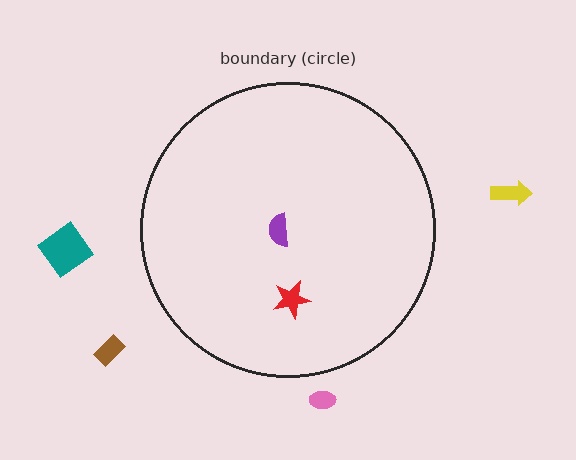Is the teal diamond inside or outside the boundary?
Outside.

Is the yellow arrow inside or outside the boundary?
Outside.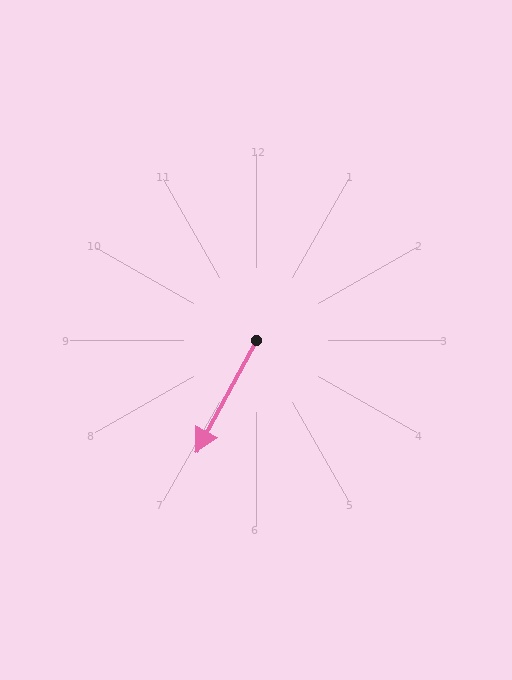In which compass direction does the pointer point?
Southwest.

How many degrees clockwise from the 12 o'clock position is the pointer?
Approximately 208 degrees.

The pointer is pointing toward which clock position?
Roughly 7 o'clock.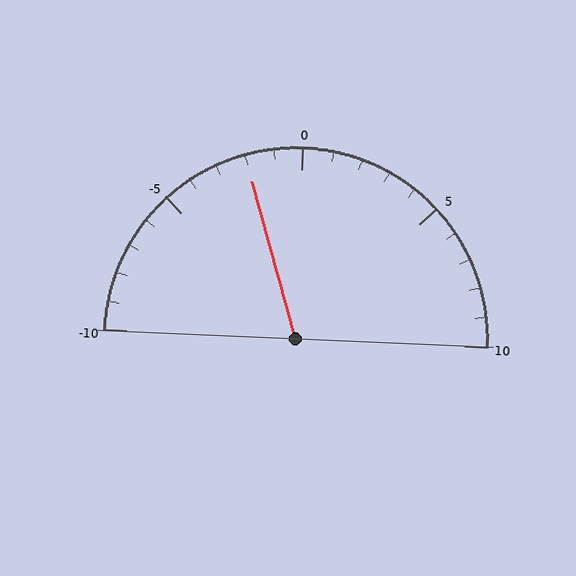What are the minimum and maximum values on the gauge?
The gauge ranges from -10 to 10.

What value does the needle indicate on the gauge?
The needle indicates approximately -2.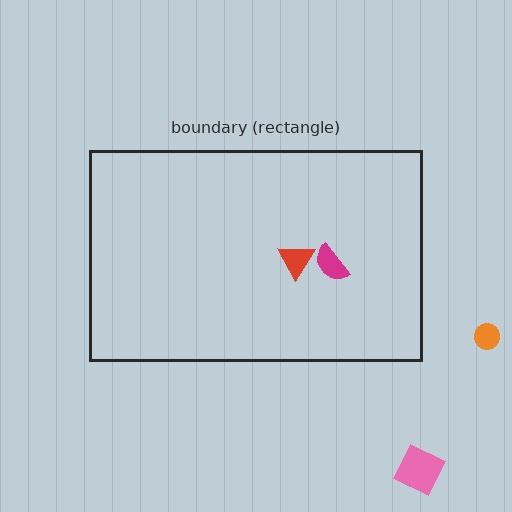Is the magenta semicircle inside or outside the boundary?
Inside.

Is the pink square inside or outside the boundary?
Outside.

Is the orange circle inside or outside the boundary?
Outside.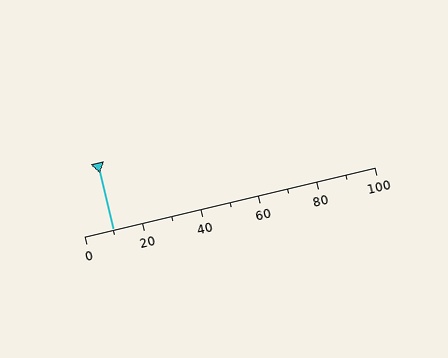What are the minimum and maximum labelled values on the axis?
The axis runs from 0 to 100.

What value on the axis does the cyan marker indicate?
The marker indicates approximately 10.